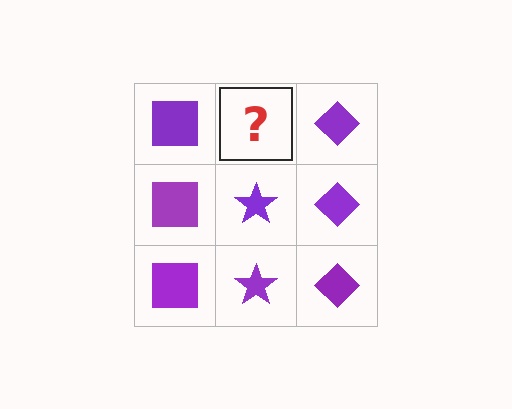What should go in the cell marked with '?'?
The missing cell should contain a purple star.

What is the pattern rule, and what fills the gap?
The rule is that each column has a consistent shape. The gap should be filled with a purple star.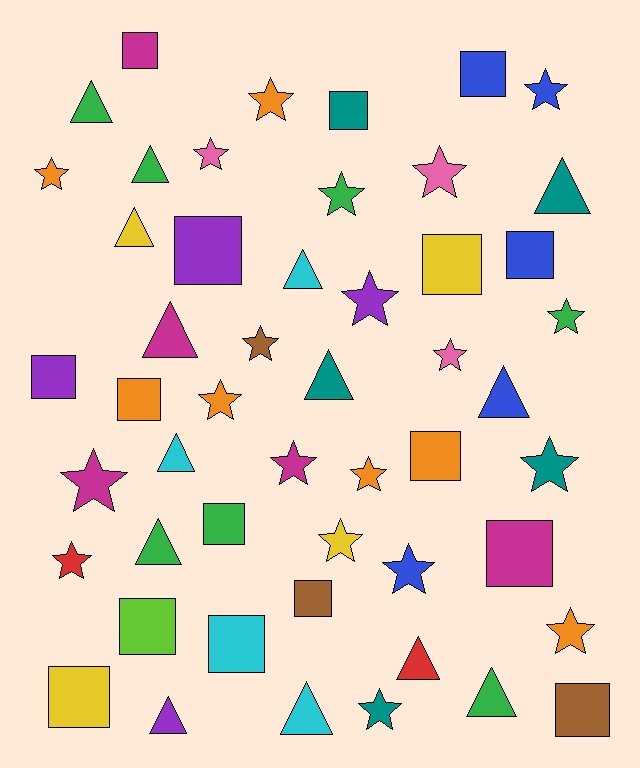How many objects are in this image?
There are 50 objects.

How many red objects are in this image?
There are 2 red objects.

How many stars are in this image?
There are 20 stars.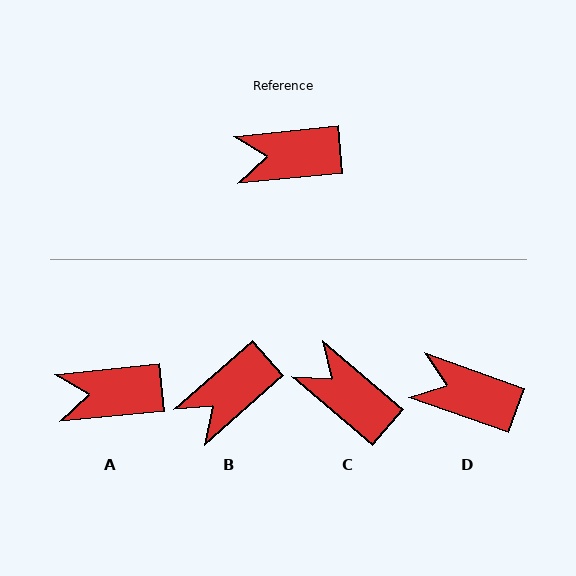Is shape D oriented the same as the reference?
No, it is off by about 25 degrees.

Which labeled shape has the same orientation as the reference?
A.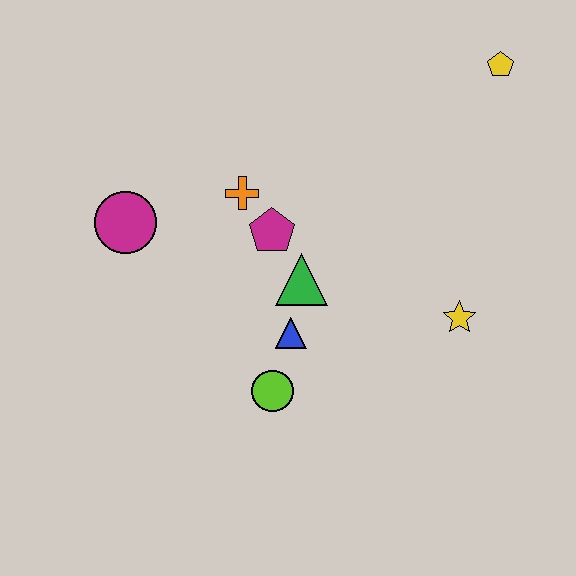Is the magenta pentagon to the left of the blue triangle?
Yes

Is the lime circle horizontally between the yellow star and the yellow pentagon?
No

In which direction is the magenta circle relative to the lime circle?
The magenta circle is above the lime circle.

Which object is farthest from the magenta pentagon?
The yellow pentagon is farthest from the magenta pentagon.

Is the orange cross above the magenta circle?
Yes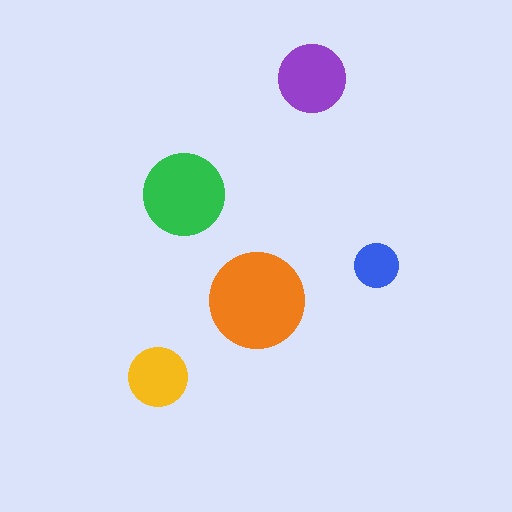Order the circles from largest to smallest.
the orange one, the green one, the purple one, the yellow one, the blue one.